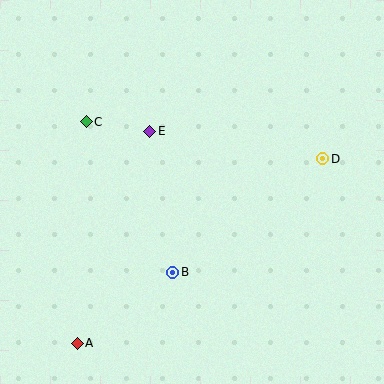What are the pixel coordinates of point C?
Point C is at (86, 122).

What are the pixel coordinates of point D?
Point D is at (323, 159).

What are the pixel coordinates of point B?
Point B is at (173, 272).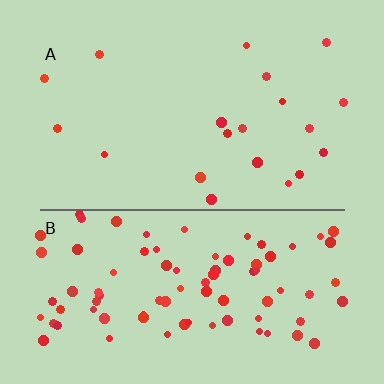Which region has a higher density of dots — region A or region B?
B (the bottom).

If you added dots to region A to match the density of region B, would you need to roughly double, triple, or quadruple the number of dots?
Approximately quadruple.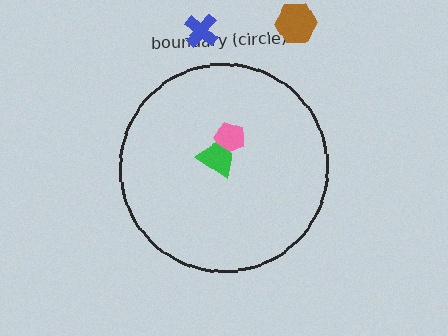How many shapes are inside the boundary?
2 inside, 2 outside.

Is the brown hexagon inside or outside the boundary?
Outside.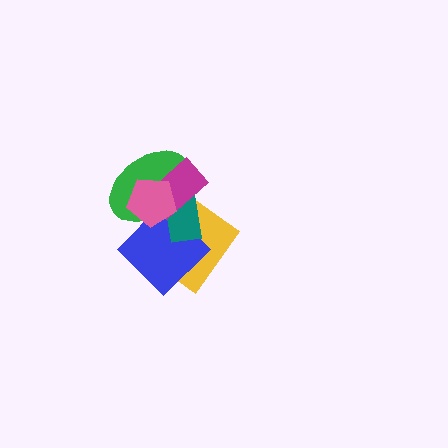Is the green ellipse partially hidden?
Yes, it is partially covered by another shape.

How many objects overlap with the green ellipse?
5 objects overlap with the green ellipse.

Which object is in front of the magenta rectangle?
The pink pentagon is in front of the magenta rectangle.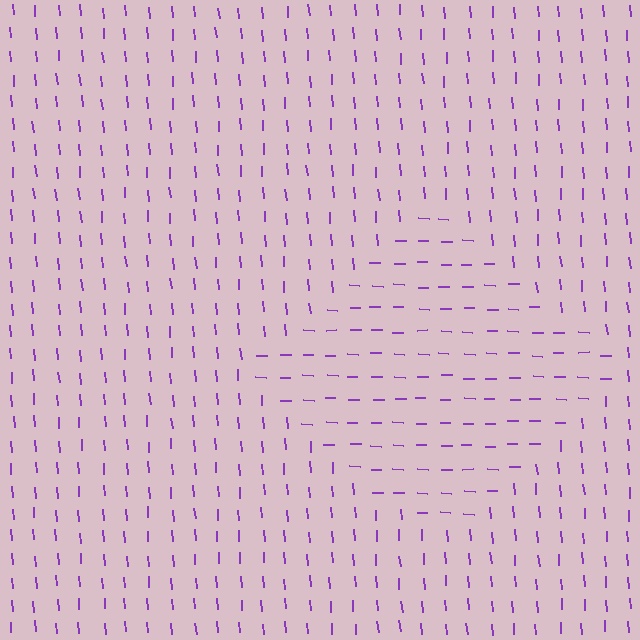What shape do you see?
I see a diamond.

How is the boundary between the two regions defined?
The boundary is defined purely by a change in line orientation (approximately 84 degrees difference). All lines are the same color and thickness.